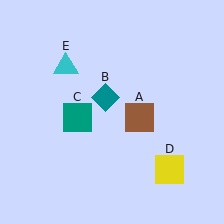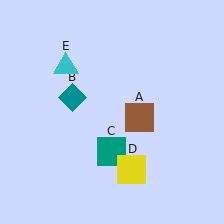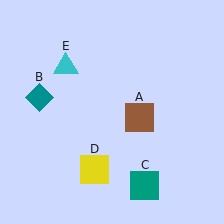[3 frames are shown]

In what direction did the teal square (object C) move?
The teal square (object C) moved down and to the right.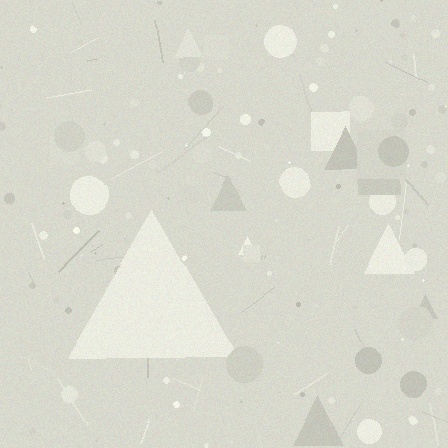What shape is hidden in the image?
A triangle is hidden in the image.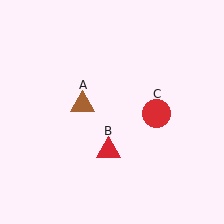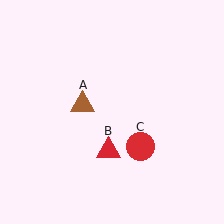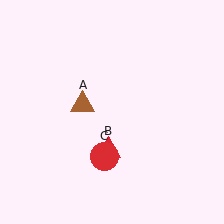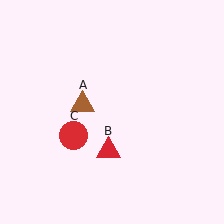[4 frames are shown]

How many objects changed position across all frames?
1 object changed position: red circle (object C).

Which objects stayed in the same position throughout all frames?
Brown triangle (object A) and red triangle (object B) remained stationary.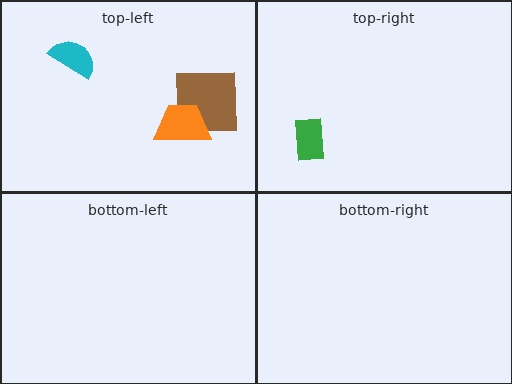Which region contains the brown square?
The top-left region.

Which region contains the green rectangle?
The top-right region.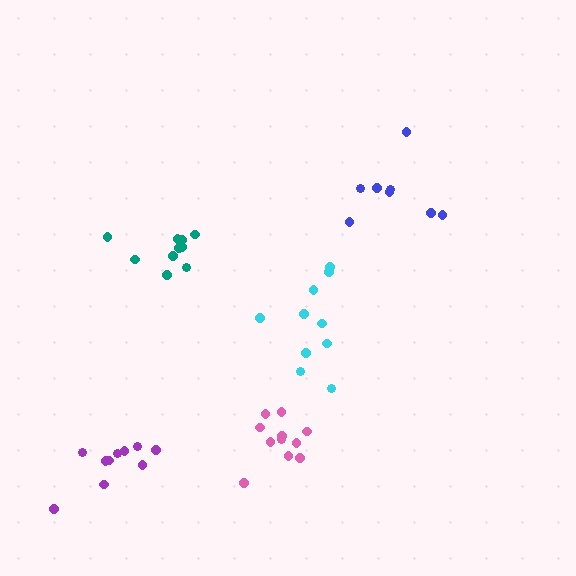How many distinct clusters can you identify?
There are 5 distinct clusters.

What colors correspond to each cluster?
The clusters are colored: teal, blue, cyan, pink, purple.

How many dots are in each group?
Group 1: 10 dots, Group 2: 8 dots, Group 3: 10 dots, Group 4: 11 dots, Group 5: 10 dots (49 total).